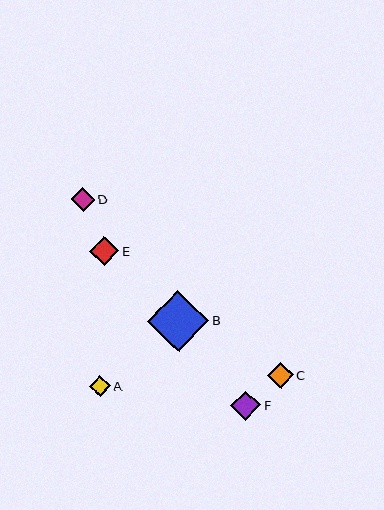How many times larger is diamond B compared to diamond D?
Diamond B is approximately 2.6 times the size of diamond D.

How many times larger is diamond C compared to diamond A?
Diamond C is approximately 1.2 times the size of diamond A.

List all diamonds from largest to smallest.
From largest to smallest: B, F, E, C, D, A.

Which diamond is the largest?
Diamond B is the largest with a size of approximately 61 pixels.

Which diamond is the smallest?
Diamond A is the smallest with a size of approximately 21 pixels.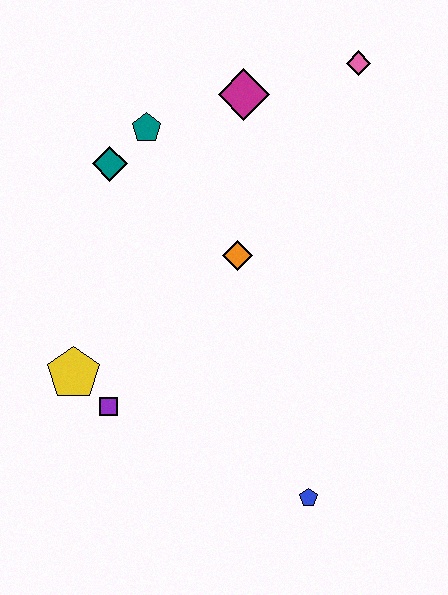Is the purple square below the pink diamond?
Yes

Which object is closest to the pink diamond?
The magenta diamond is closest to the pink diamond.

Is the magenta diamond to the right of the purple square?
Yes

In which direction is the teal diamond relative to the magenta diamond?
The teal diamond is to the left of the magenta diamond.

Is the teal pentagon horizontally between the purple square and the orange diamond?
Yes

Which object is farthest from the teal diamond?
The blue pentagon is farthest from the teal diamond.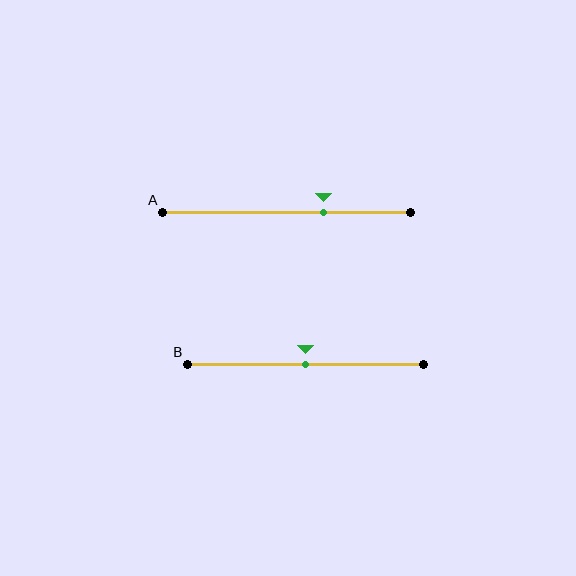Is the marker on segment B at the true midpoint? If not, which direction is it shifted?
Yes, the marker on segment B is at the true midpoint.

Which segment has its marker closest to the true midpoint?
Segment B has its marker closest to the true midpoint.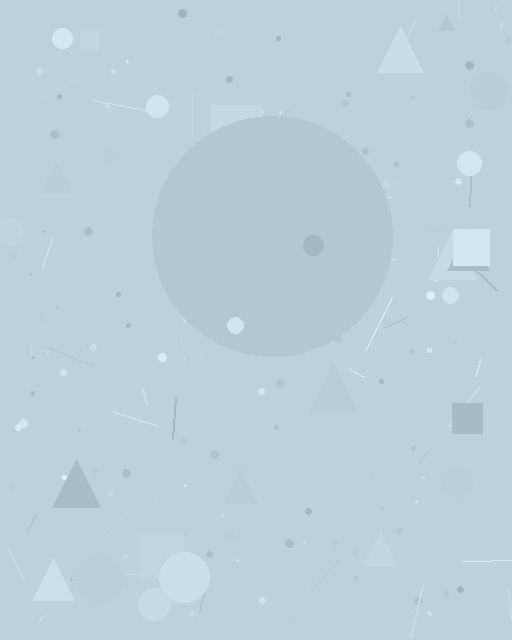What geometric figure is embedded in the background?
A circle is embedded in the background.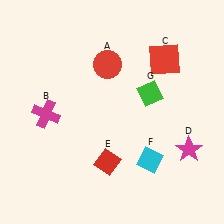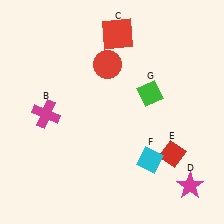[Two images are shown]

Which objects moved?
The objects that moved are: the red square (C), the magenta star (D), the red diamond (E).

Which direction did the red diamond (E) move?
The red diamond (E) moved right.